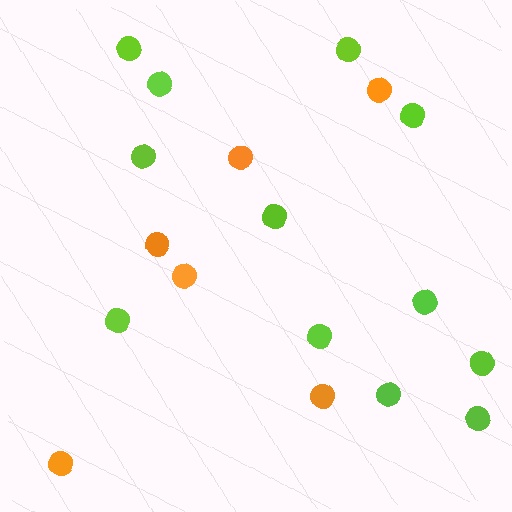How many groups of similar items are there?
There are 2 groups: one group of orange circles (6) and one group of lime circles (12).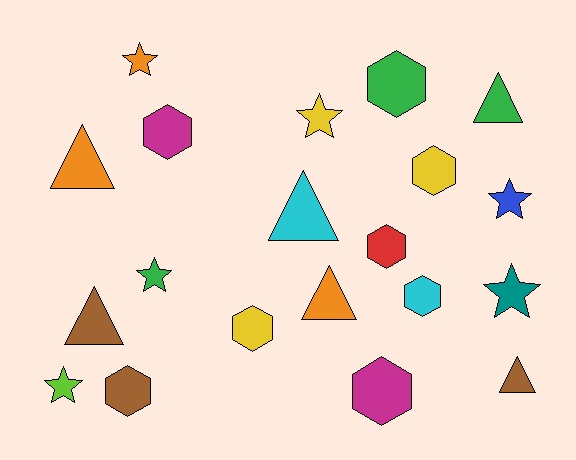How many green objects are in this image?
There are 3 green objects.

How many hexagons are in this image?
There are 8 hexagons.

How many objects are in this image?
There are 20 objects.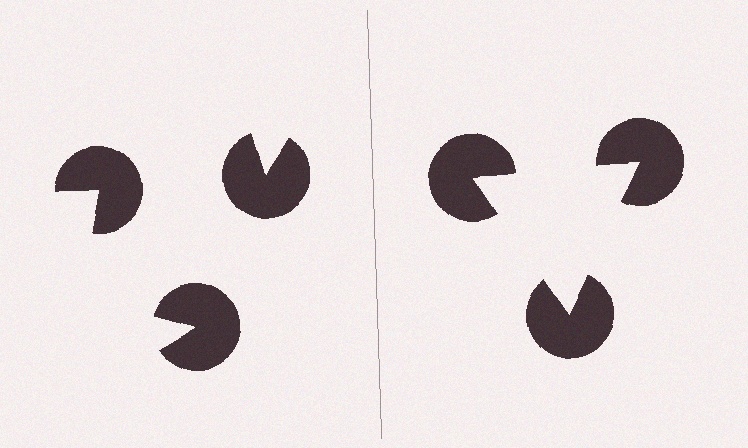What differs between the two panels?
The pac-man discs are positioned identically on both sides; only the wedge orientations differ. On the right they align to a triangle; on the left they are misaligned.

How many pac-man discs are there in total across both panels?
6 — 3 on each side.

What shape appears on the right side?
An illusory triangle.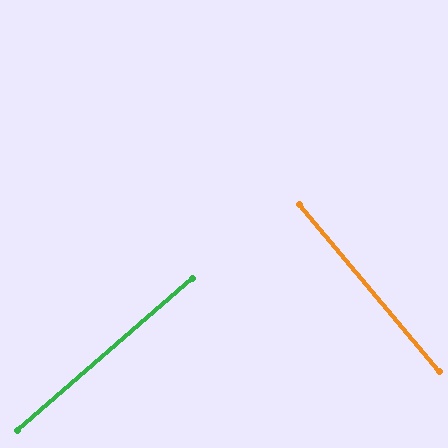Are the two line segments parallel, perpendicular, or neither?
Perpendicular — they meet at approximately 89°.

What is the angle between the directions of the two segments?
Approximately 89 degrees.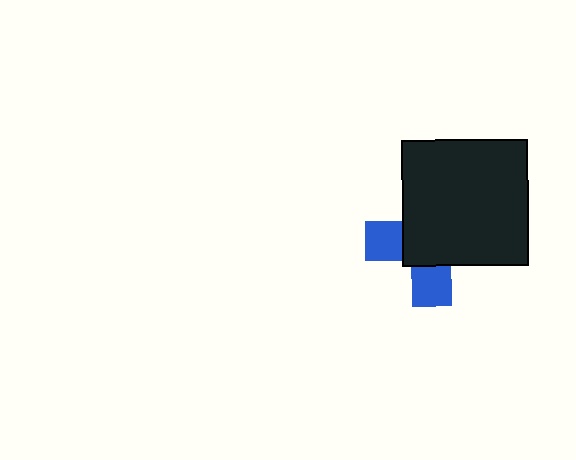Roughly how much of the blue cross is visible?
A small part of it is visible (roughly 35%).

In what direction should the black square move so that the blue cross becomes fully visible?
The black square should move toward the upper-right. That is the shortest direction to clear the overlap and leave the blue cross fully visible.